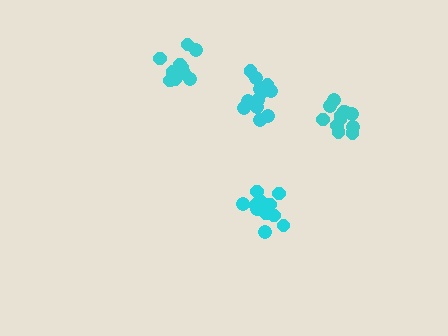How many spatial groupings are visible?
There are 4 spatial groupings.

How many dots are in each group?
Group 1: 12 dots, Group 2: 12 dots, Group 3: 12 dots, Group 4: 12 dots (48 total).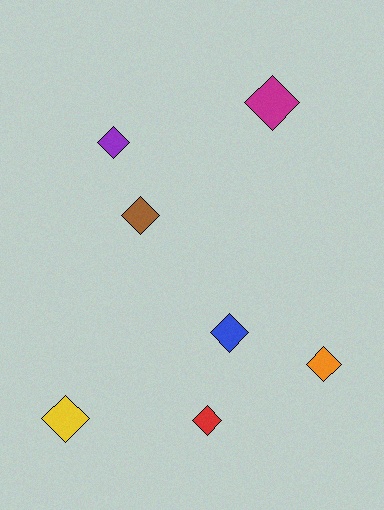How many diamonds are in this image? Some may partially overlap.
There are 7 diamonds.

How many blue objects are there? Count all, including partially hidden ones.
There is 1 blue object.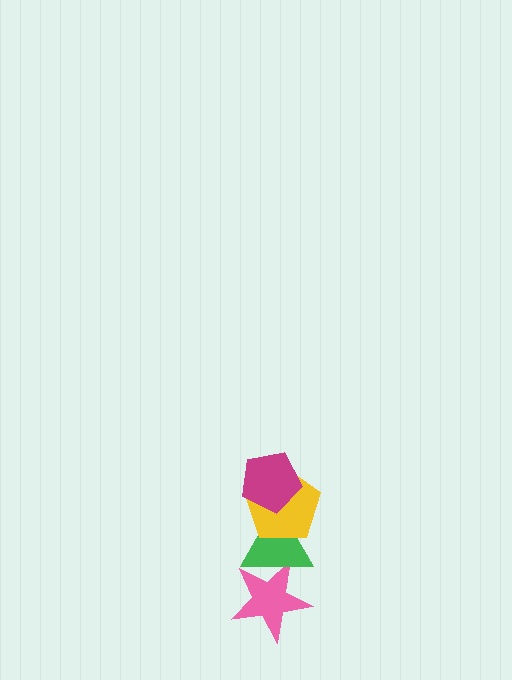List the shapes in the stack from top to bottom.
From top to bottom: the magenta pentagon, the yellow pentagon, the green triangle, the pink star.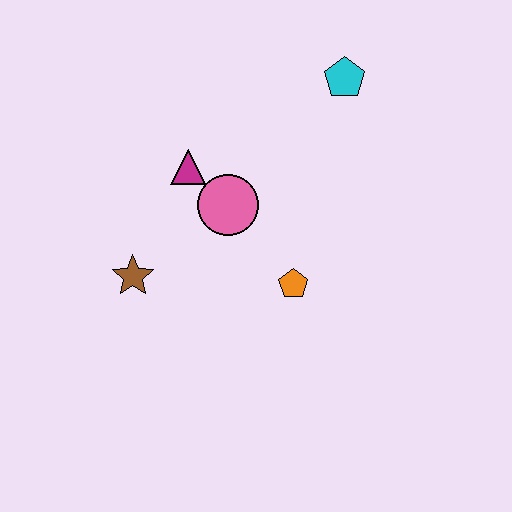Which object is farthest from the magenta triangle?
The cyan pentagon is farthest from the magenta triangle.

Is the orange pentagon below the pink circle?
Yes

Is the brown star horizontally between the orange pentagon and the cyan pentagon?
No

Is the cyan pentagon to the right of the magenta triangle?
Yes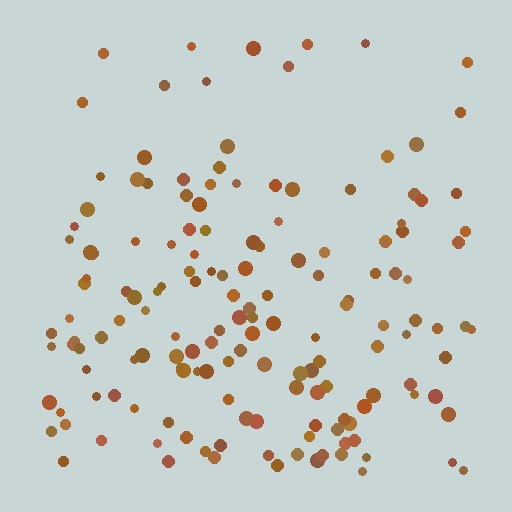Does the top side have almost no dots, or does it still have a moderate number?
Still a moderate number, just noticeably fewer than the bottom.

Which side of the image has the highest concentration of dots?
The bottom.